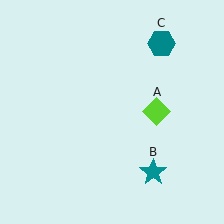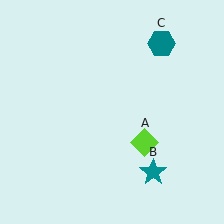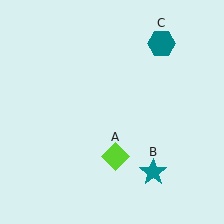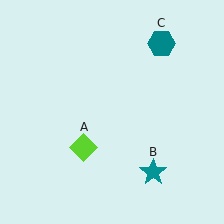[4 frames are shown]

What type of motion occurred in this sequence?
The lime diamond (object A) rotated clockwise around the center of the scene.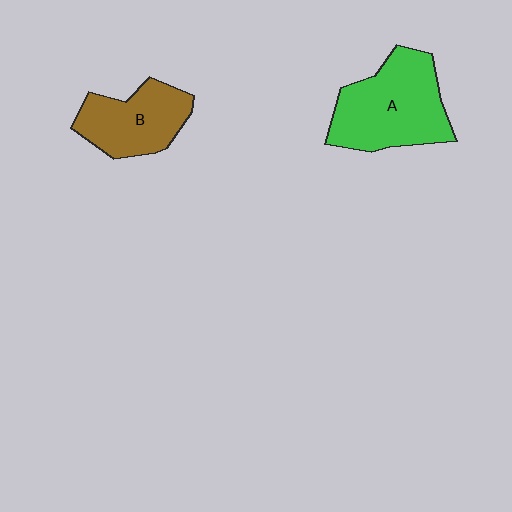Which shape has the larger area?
Shape A (green).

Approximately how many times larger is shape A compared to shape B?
Approximately 1.4 times.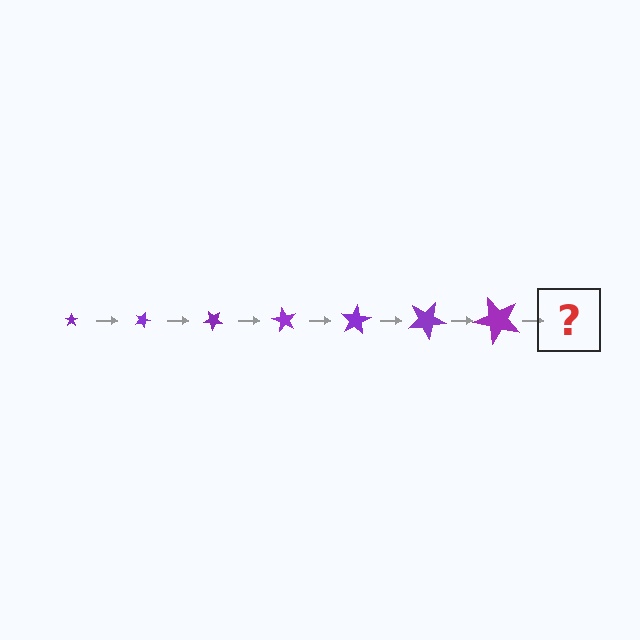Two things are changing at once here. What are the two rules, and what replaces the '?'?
The two rules are that the star grows larger each step and it rotates 20 degrees each step. The '?' should be a star, larger than the previous one and rotated 140 degrees from the start.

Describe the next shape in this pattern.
It should be a star, larger than the previous one and rotated 140 degrees from the start.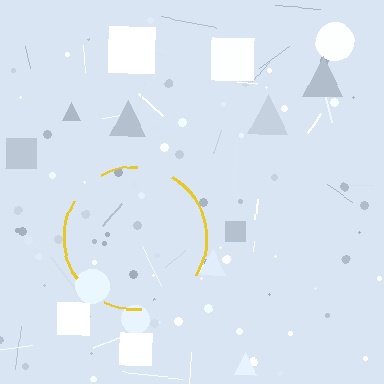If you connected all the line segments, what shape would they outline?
They would outline a circle.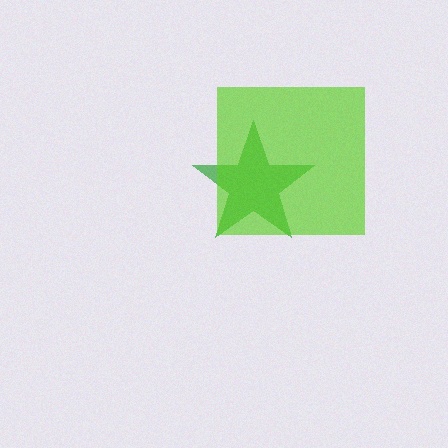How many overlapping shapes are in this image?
There are 2 overlapping shapes in the image.